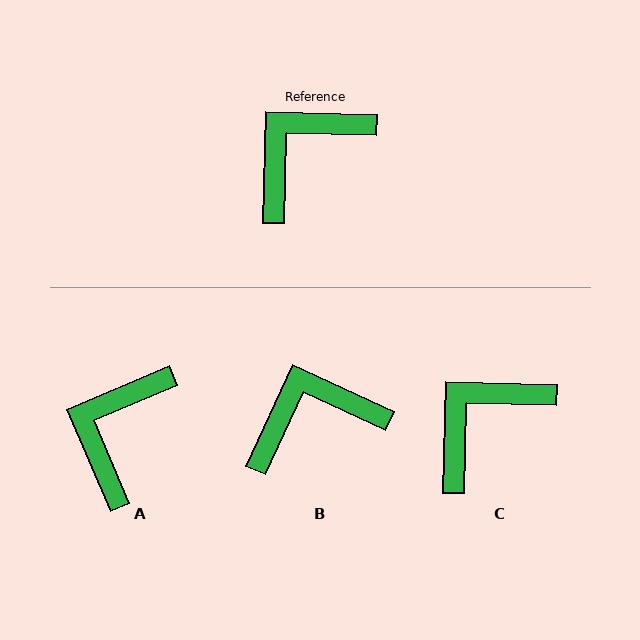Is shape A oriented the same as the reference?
No, it is off by about 24 degrees.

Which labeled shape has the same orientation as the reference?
C.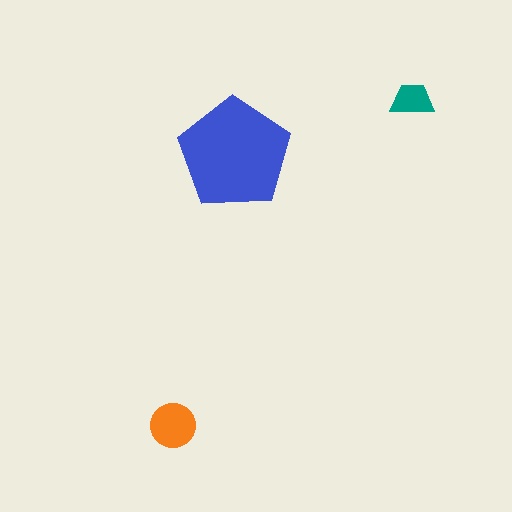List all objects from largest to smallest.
The blue pentagon, the orange circle, the teal trapezoid.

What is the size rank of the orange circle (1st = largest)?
2nd.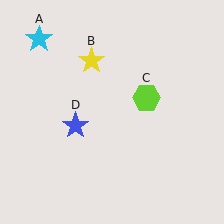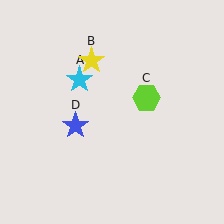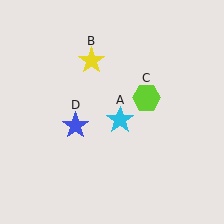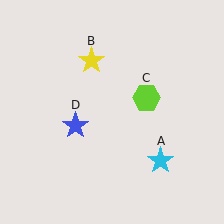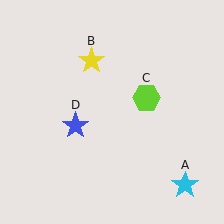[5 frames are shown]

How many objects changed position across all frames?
1 object changed position: cyan star (object A).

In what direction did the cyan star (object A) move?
The cyan star (object A) moved down and to the right.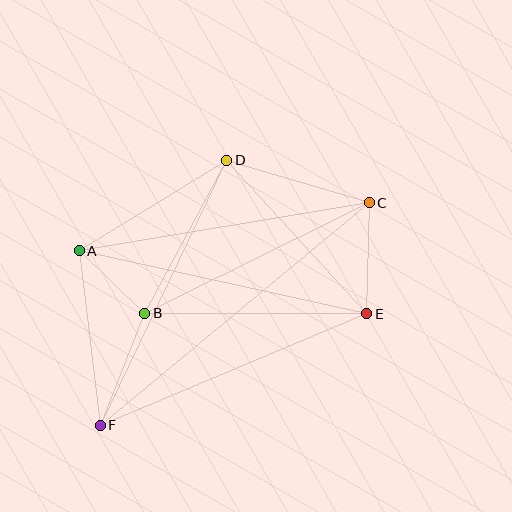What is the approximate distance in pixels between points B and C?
The distance between B and C is approximately 250 pixels.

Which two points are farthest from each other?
Points C and F are farthest from each other.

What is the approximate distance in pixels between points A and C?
The distance between A and C is approximately 294 pixels.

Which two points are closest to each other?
Points A and B are closest to each other.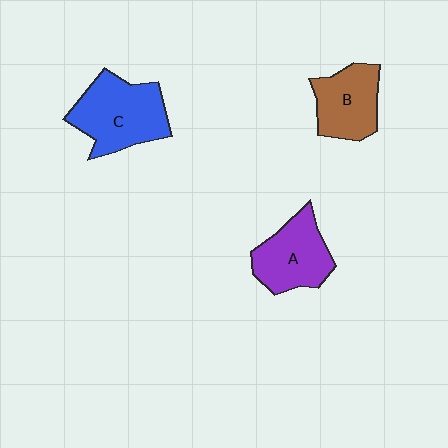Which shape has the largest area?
Shape C (blue).